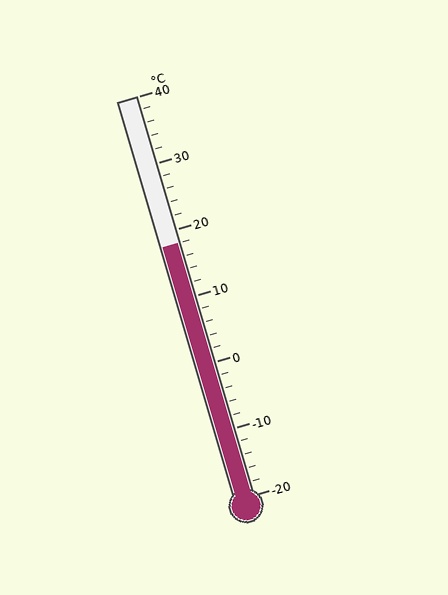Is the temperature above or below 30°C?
The temperature is below 30°C.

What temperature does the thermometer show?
The thermometer shows approximately 18°C.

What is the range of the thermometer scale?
The thermometer scale ranges from -20°C to 40°C.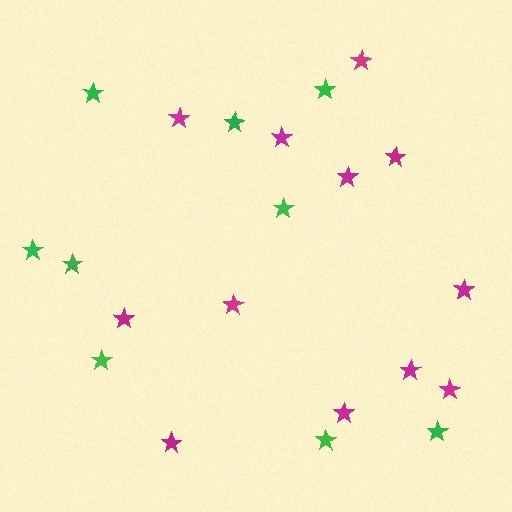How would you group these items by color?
There are 2 groups: one group of magenta stars (12) and one group of green stars (9).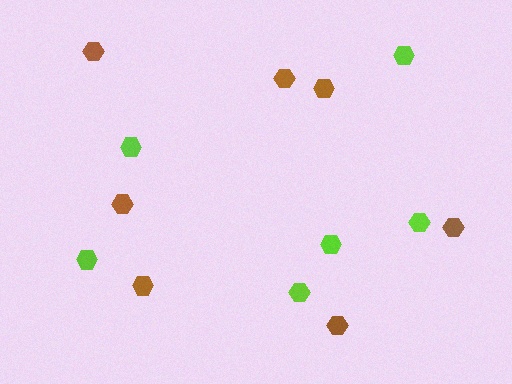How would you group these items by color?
There are 2 groups: one group of brown hexagons (7) and one group of lime hexagons (6).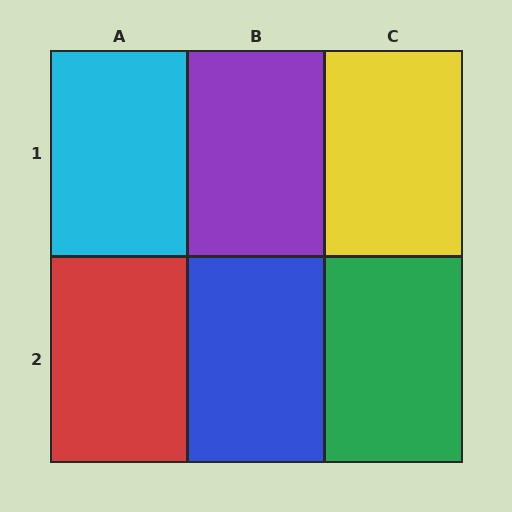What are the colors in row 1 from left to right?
Cyan, purple, yellow.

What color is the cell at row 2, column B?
Blue.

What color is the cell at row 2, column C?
Green.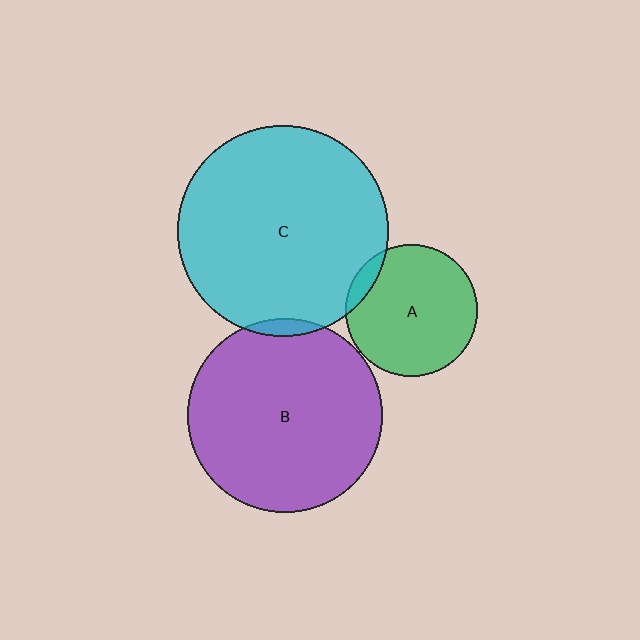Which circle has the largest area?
Circle C (cyan).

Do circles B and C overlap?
Yes.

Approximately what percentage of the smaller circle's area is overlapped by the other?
Approximately 5%.